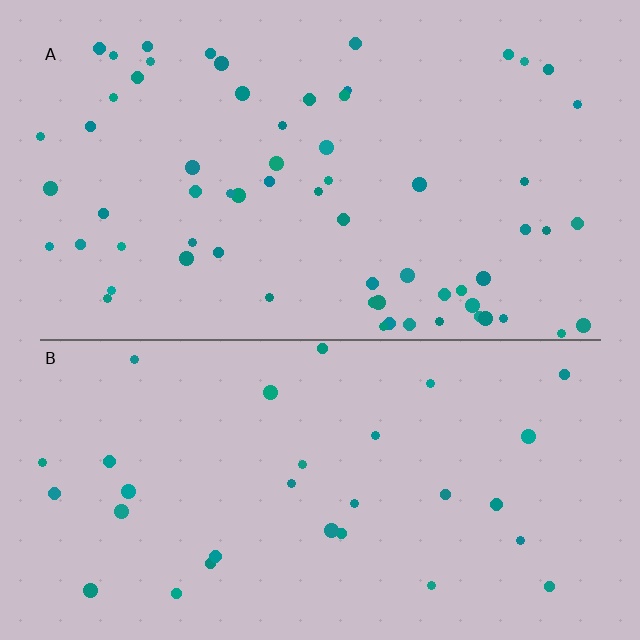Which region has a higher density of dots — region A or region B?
A (the top).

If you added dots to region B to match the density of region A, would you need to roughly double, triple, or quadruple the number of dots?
Approximately double.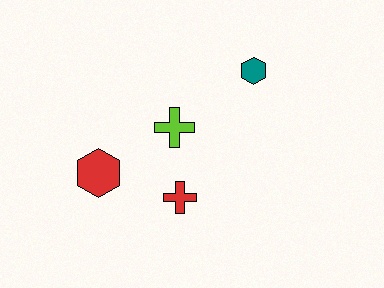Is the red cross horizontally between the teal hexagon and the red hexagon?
Yes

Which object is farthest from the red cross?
The teal hexagon is farthest from the red cross.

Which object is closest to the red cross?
The lime cross is closest to the red cross.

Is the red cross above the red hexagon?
No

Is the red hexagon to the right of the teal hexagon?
No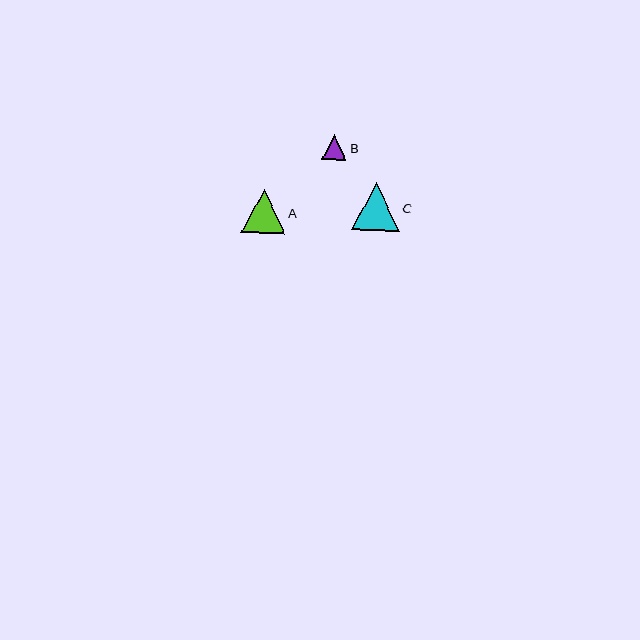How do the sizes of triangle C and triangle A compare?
Triangle C and triangle A are approximately the same size.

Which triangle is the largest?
Triangle C is the largest with a size of approximately 48 pixels.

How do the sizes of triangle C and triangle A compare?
Triangle C and triangle A are approximately the same size.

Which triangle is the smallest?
Triangle B is the smallest with a size of approximately 25 pixels.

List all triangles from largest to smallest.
From largest to smallest: C, A, B.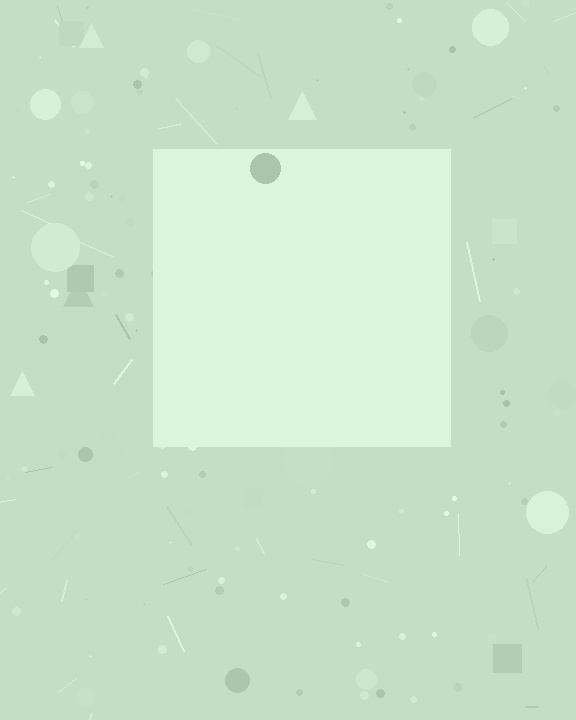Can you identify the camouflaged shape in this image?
The camouflaged shape is a square.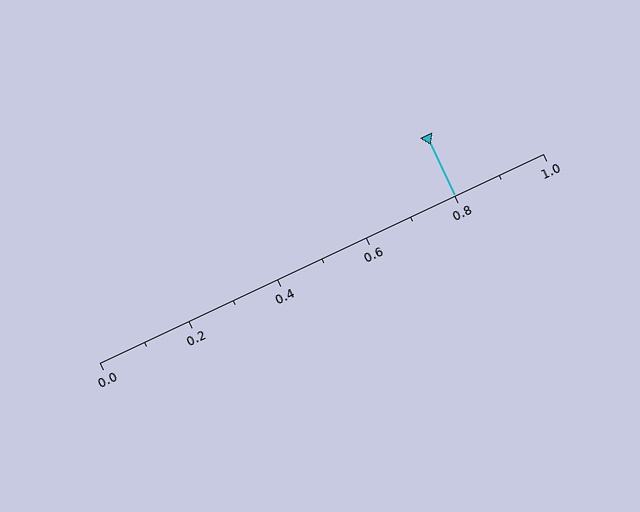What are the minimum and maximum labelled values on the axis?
The axis runs from 0.0 to 1.0.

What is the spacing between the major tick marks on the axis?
The major ticks are spaced 0.2 apart.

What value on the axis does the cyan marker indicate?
The marker indicates approximately 0.8.